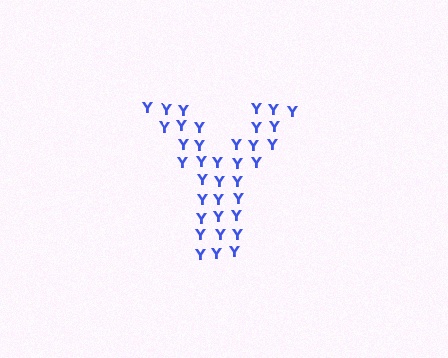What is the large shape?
The large shape is the letter Y.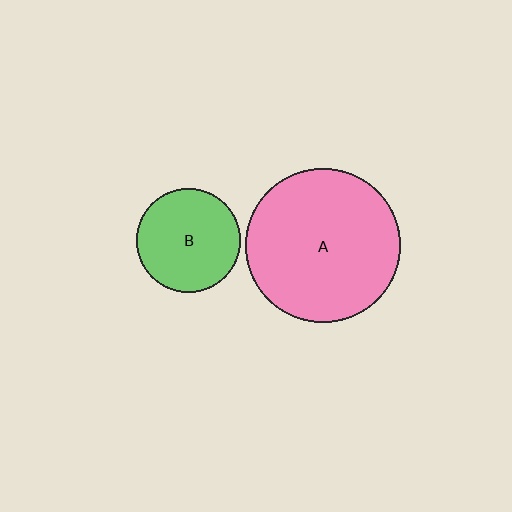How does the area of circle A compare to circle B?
Approximately 2.2 times.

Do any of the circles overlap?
No, none of the circles overlap.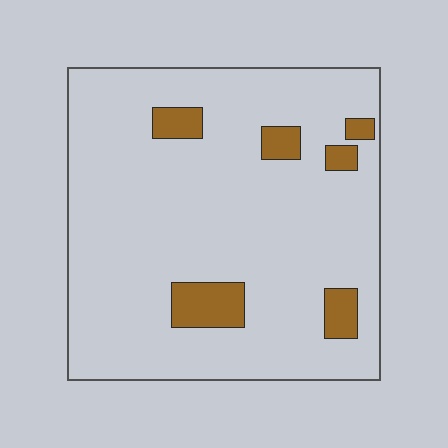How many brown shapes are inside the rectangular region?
6.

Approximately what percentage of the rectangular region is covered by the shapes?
Approximately 10%.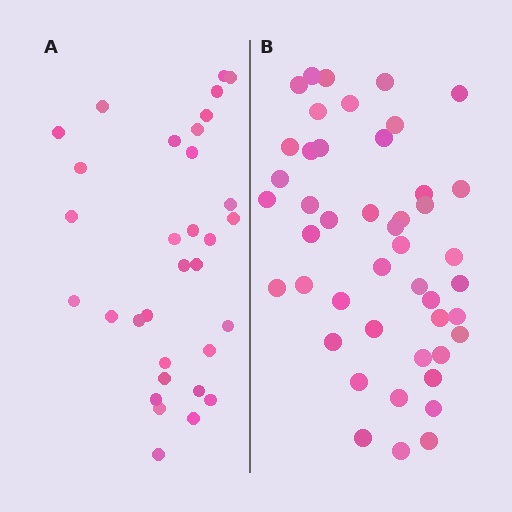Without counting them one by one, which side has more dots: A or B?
Region B (the right region) has more dots.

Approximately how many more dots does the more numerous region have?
Region B has approximately 15 more dots than region A.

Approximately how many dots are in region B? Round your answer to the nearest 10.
About 50 dots. (The exact count is 46, which rounds to 50.)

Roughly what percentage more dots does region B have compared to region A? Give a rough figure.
About 45% more.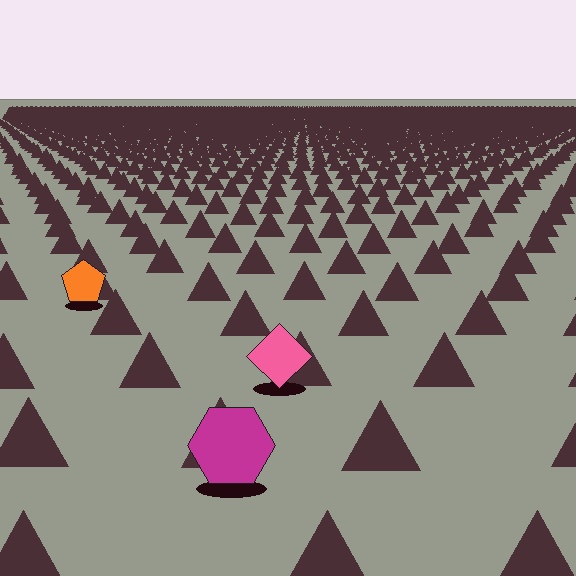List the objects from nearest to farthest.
From nearest to farthest: the magenta hexagon, the pink diamond, the orange pentagon.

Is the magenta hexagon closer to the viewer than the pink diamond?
Yes. The magenta hexagon is closer — you can tell from the texture gradient: the ground texture is coarser near it.